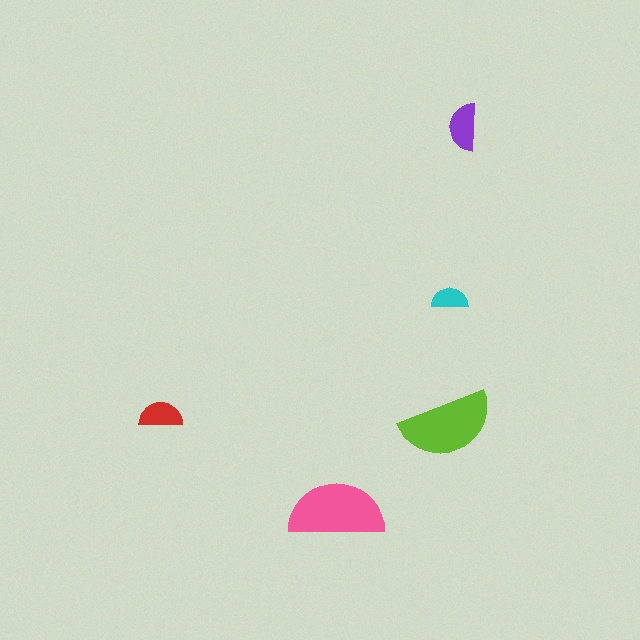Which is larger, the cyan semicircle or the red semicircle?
The red one.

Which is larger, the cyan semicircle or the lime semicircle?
The lime one.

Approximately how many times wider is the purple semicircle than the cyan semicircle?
About 1.5 times wider.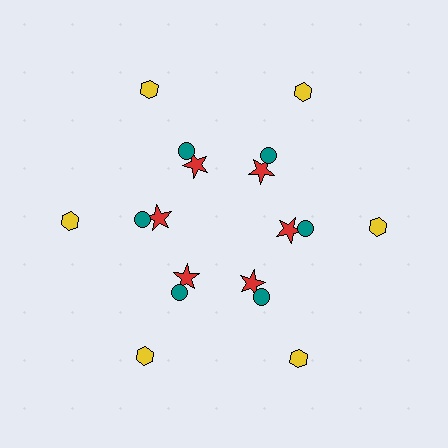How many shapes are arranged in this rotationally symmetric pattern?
There are 18 shapes, arranged in 6 groups of 3.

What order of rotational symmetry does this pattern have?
This pattern has 6-fold rotational symmetry.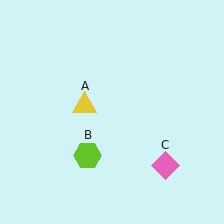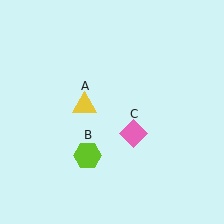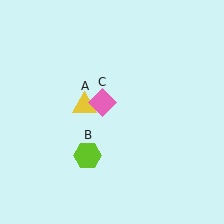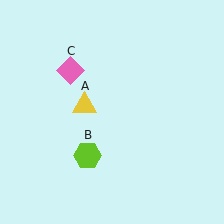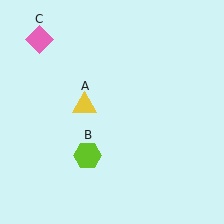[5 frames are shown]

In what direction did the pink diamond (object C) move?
The pink diamond (object C) moved up and to the left.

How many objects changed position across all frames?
1 object changed position: pink diamond (object C).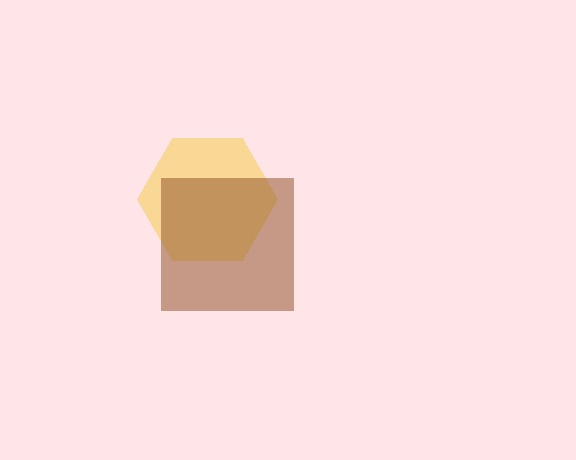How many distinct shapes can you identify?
There are 2 distinct shapes: a yellow hexagon, a brown square.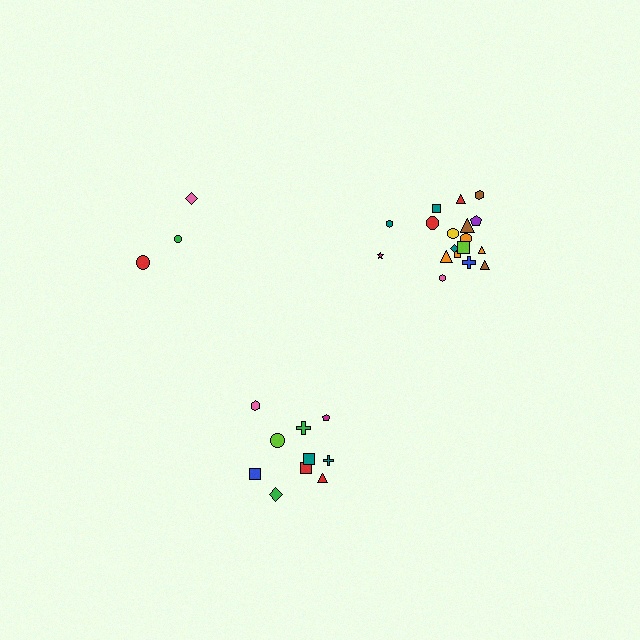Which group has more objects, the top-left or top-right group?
The top-right group.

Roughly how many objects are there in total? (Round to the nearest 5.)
Roughly 30 objects in total.